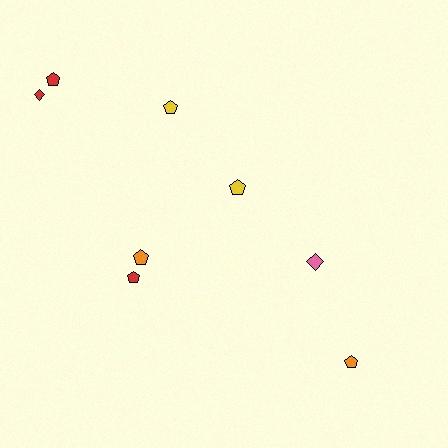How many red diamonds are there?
There is 1 red diamond.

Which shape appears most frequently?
Pentagon, with 6 objects.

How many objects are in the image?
There are 8 objects.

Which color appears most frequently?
Red, with 3 objects.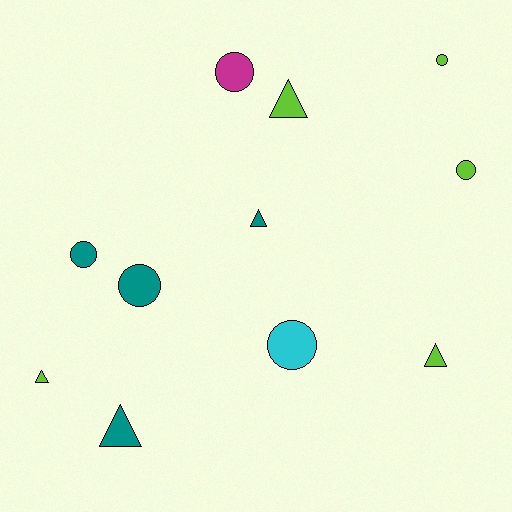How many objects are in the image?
There are 11 objects.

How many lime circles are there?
There are 2 lime circles.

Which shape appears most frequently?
Circle, with 6 objects.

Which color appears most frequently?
Lime, with 5 objects.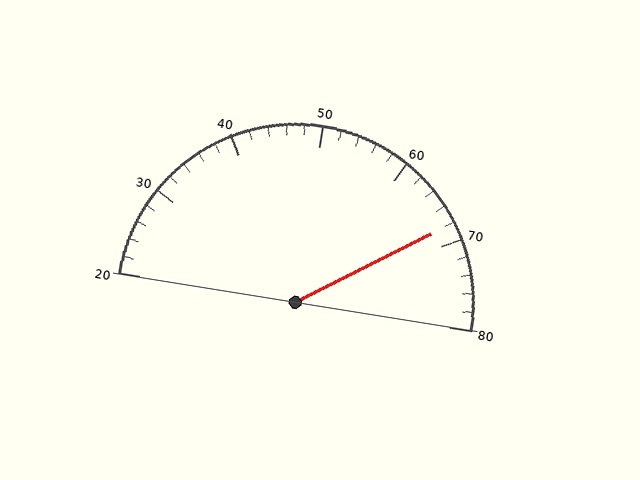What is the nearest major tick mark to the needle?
The nearest major tick mark is 70.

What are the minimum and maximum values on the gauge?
The gauge ranges from 20 to 80.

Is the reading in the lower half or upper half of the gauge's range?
The reading is in the upper half of the range (20 to 80).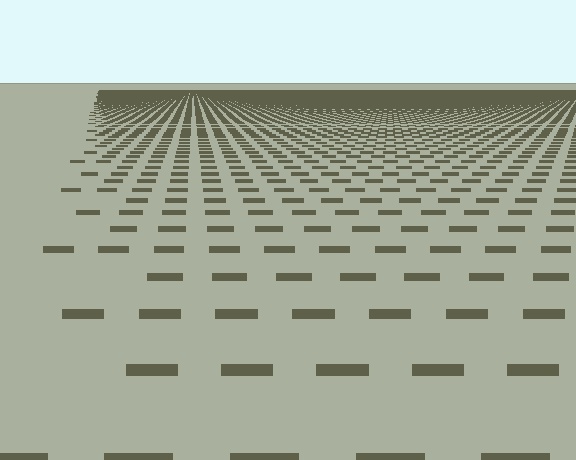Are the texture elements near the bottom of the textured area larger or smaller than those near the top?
Larger. Near the bottom, elements are closer to the viewer and appear at a bigger on-screen size.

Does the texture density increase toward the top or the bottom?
Density increases toward the top.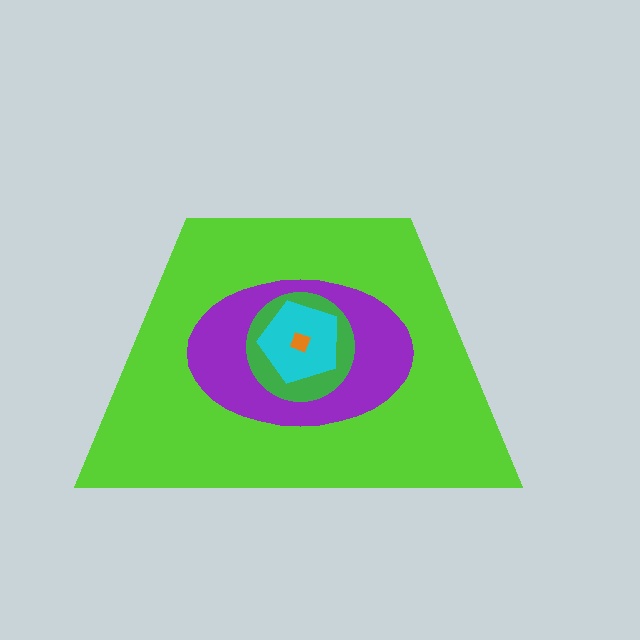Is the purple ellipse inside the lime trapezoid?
Yes.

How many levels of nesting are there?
5.